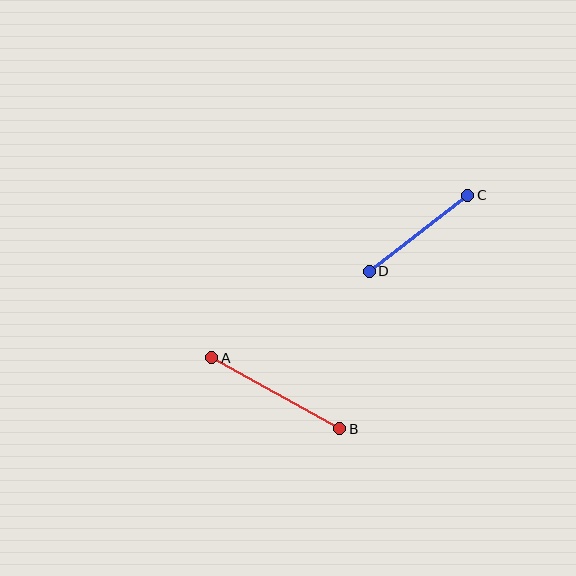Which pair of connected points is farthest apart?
Points A and B are farthest apart.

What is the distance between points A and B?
The distance is approximately 146 pixels.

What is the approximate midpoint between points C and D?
The midpoint is at approximately (418, 233) pixels.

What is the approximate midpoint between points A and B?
The midpoint is at approximately (276, 393) pixels.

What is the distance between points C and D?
The distance is approximately 124 pixels.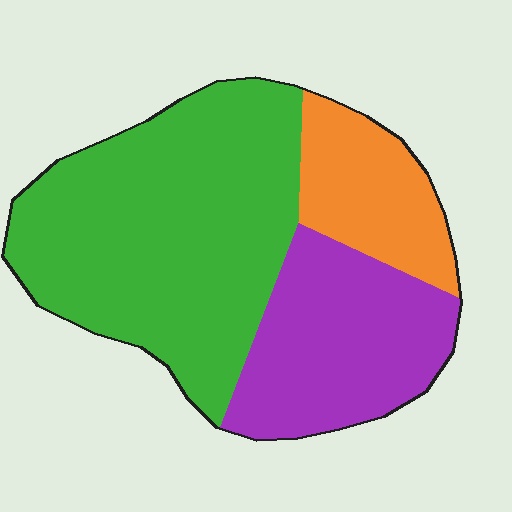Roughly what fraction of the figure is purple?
Purple covers about 30% of the figure.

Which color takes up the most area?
Green, at roughly 55%.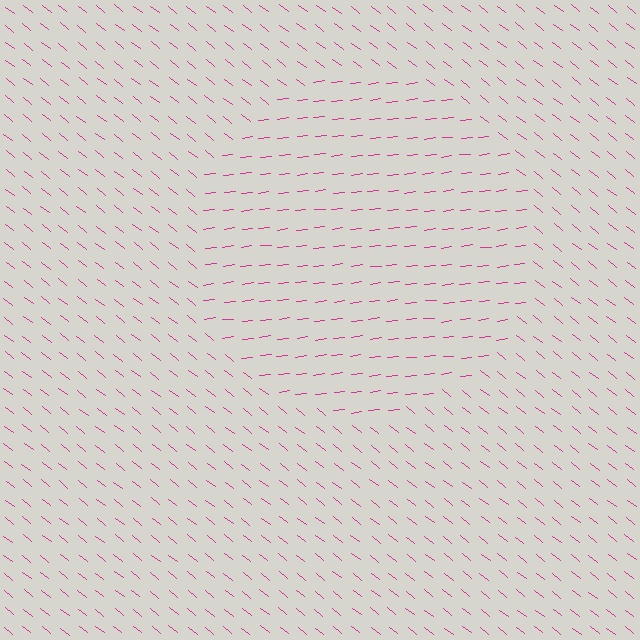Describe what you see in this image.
The image is filled with small magenta line segments. A circle region in the image has lines oriented differently from the surrounding lines, creating a visible texture boundary.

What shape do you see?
I see a circle.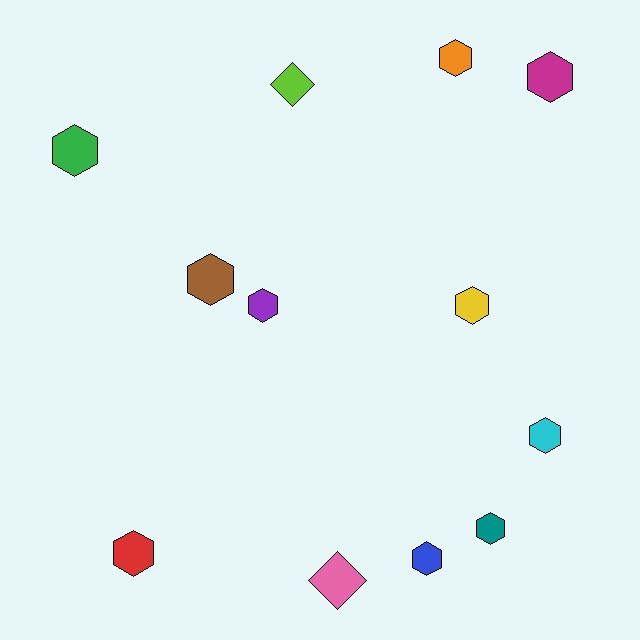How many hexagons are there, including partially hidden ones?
There are 10 hexagons.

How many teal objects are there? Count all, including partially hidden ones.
There is 1 teal object.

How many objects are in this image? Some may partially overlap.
There are 12 objects.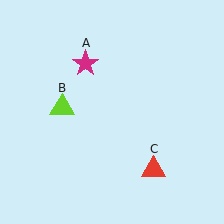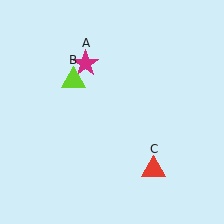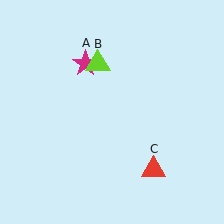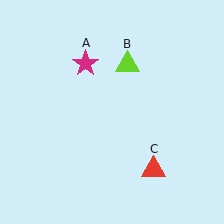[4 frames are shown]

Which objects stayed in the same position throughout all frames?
Magenta star (object A) and red triangle (object C) remained stationary.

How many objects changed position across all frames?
1 object changed position: lime triangle (object B).